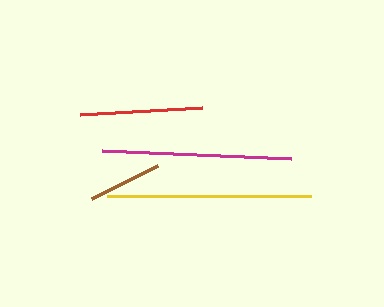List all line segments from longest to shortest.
From longest to shortest: yellow, magenta, red, brown.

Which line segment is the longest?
The yellow line is the longest at approximately 204 pixels.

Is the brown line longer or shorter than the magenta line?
The magenta line is longer than the brown line.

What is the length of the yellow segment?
The yellow segment is approximately 204 pixels long.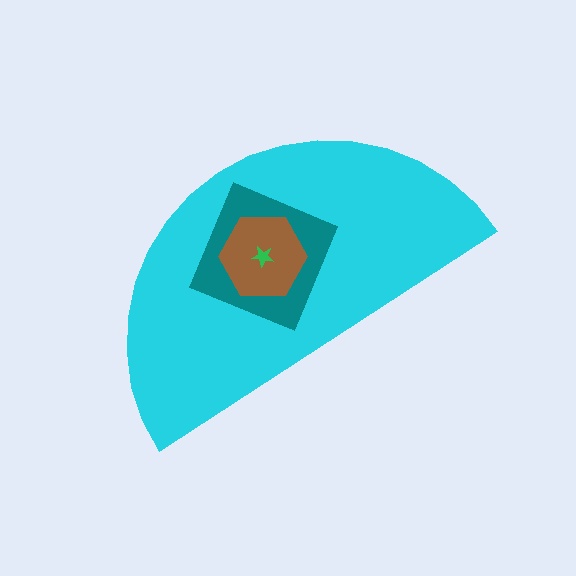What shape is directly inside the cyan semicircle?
The teal diamond.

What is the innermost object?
The green star.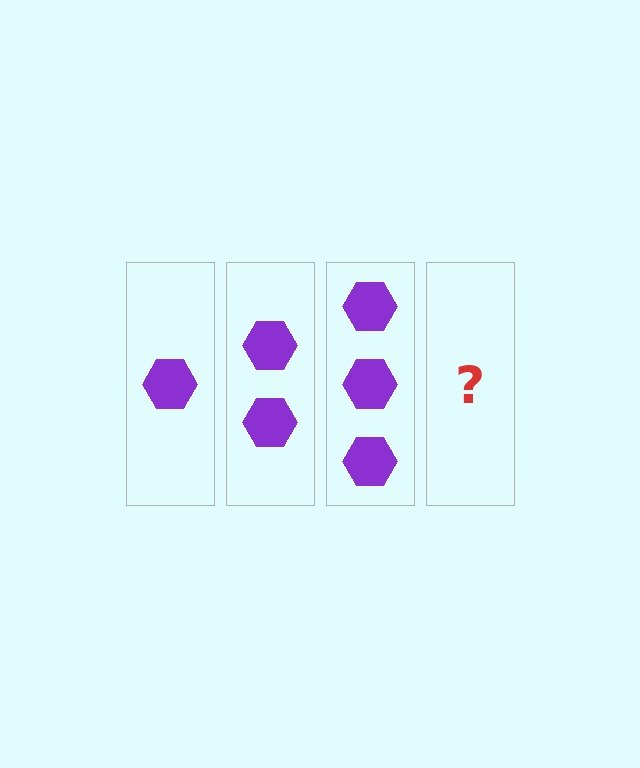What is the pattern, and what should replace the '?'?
The pattern is that each step adds one more hexagon. The '?' should be 4 hexagons.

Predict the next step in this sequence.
The next step is 4 hexagons.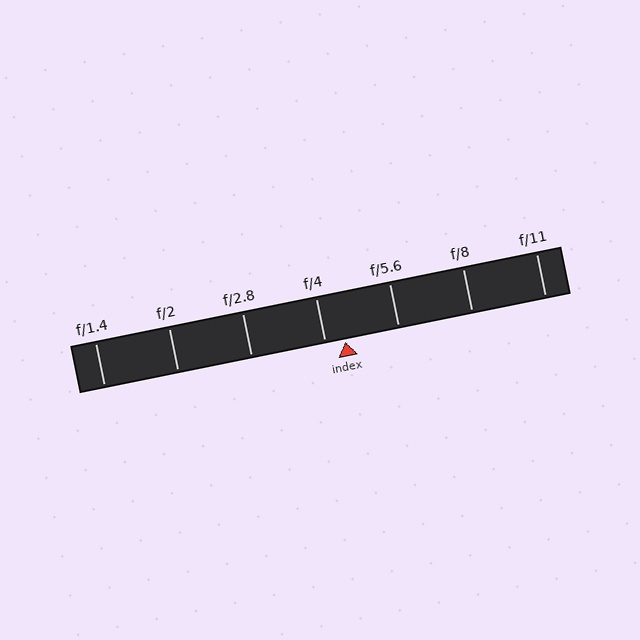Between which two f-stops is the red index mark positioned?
The index mark is between f/4 and f/5.6.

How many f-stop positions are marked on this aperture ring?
There are 7 f-stop positions marked.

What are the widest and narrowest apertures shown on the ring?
The widest aperture shown is f/1.4 and the narrowest is f/11.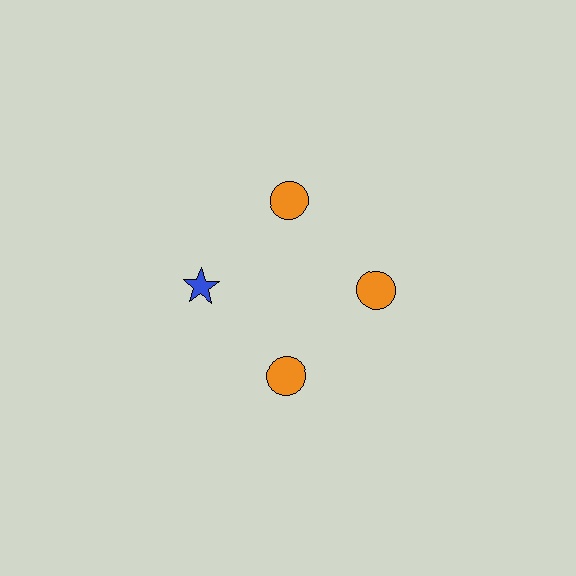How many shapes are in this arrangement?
There are 4 shapes arranged in a ring pattern.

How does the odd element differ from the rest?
It differs in both color (blue instead of orange) and shape (star instead of circle).